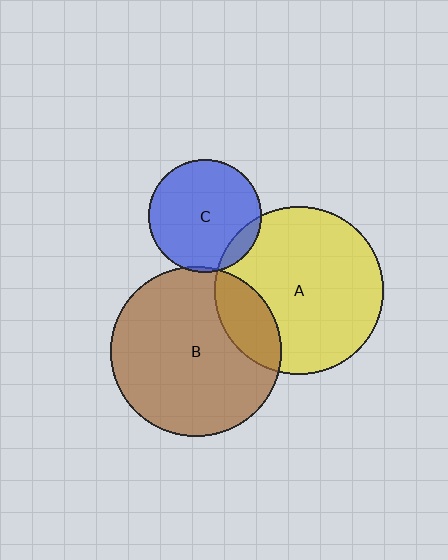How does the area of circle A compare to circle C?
Approximately 2.2 times.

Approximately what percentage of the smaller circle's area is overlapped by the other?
Approximately 20%.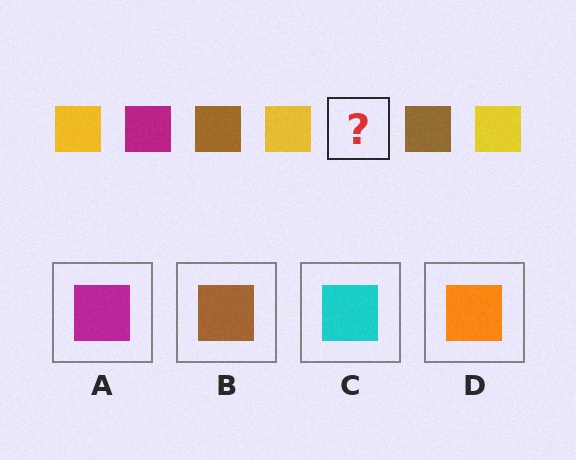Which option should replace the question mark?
Option A.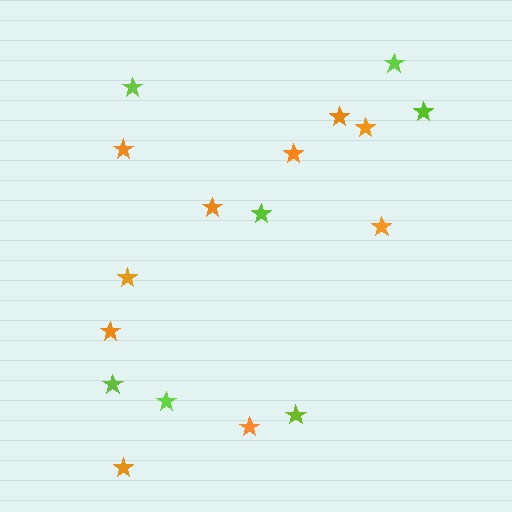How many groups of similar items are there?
There are 2 groups: one group of orange stars (10) and one group of lime stars (7).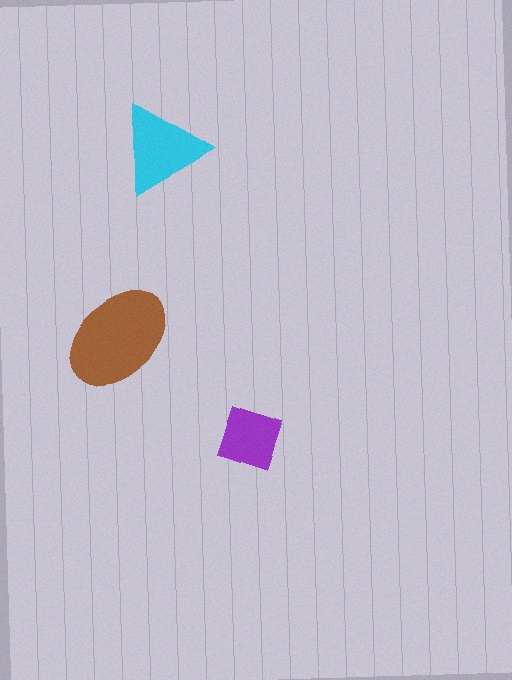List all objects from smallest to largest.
The purple diamond, the cyan triangle, the brown ellipse.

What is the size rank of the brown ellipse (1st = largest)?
1st.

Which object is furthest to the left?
The brown ellipse is leftmost.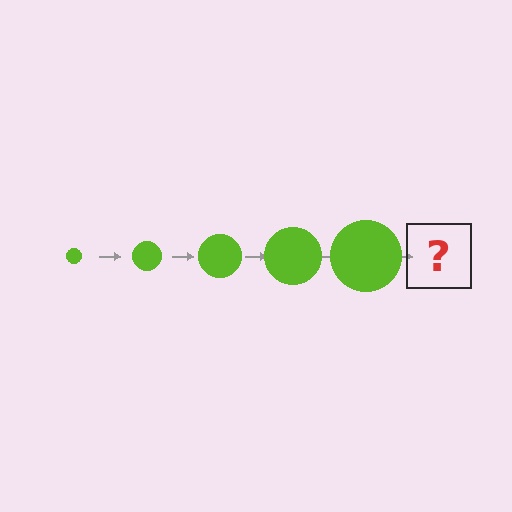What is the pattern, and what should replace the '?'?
The pattern is that the circle gets progressively larger each step. The '?' should be a lime circle, larger than the previous one.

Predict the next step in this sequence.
The next step is a lime circle, larger than the previous one.